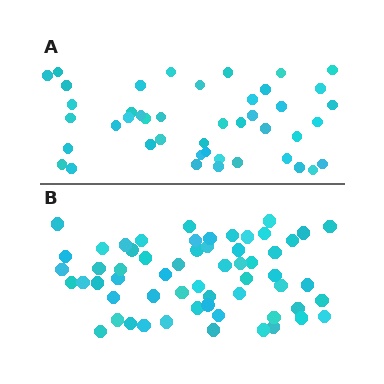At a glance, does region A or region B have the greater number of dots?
Region B (the bottom region) has more dots.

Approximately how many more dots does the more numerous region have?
Region B has approximately 15 more dots than region A.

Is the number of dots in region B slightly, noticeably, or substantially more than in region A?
Region B has noticeably more, but not dramatically so. The ratio is roughly 1.3 to 1.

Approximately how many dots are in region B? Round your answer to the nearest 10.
About 60 dots. (The exact count is 59, which rounds to 60.)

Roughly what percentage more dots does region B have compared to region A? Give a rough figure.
About 35% more.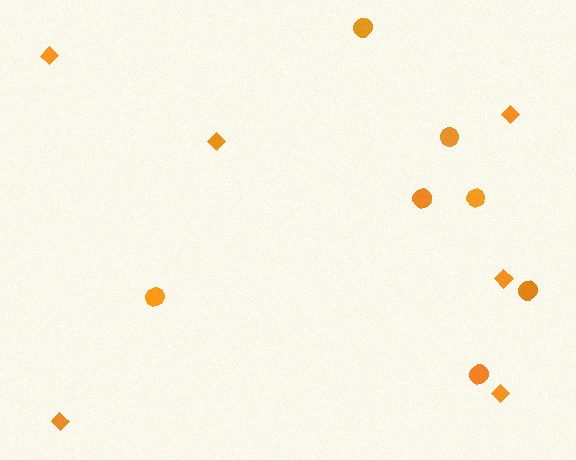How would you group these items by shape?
There are 2 groups: one group of diamonds (6) and one group of circles (7).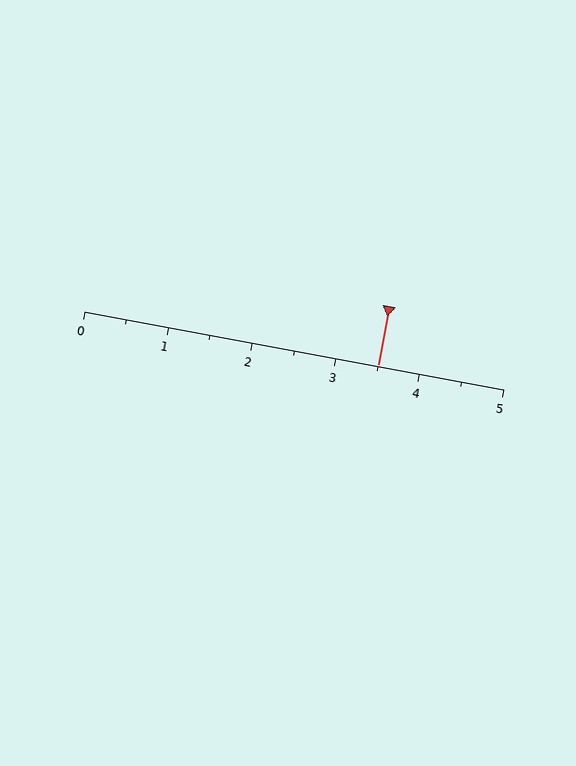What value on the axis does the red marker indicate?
The marker indicates approximately 3.5.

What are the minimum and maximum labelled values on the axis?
The axis runs from 0 to 5.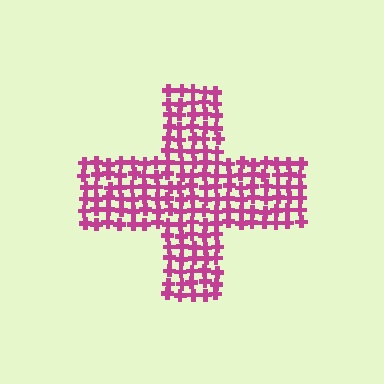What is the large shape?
The large shape is a cross.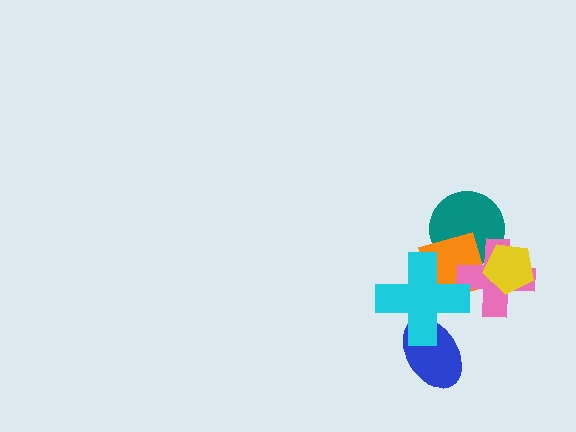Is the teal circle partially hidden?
Yes, it is partially covered by another shape.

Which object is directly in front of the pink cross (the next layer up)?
The yellow pentagon is directly in front of the pink cross.